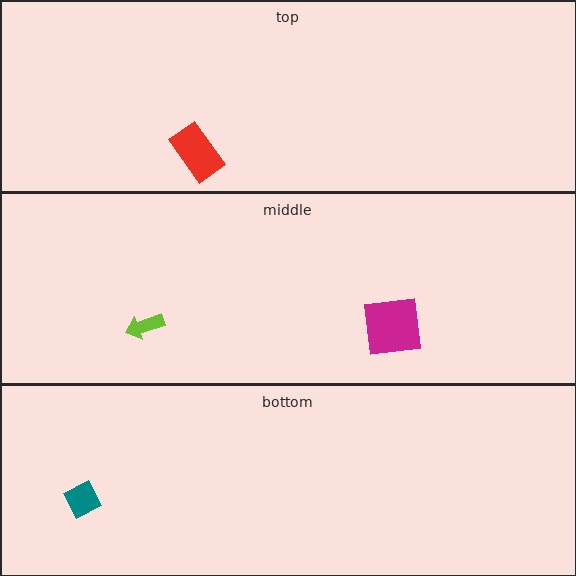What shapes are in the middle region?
The magenta square, the lime arrow.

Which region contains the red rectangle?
The top region.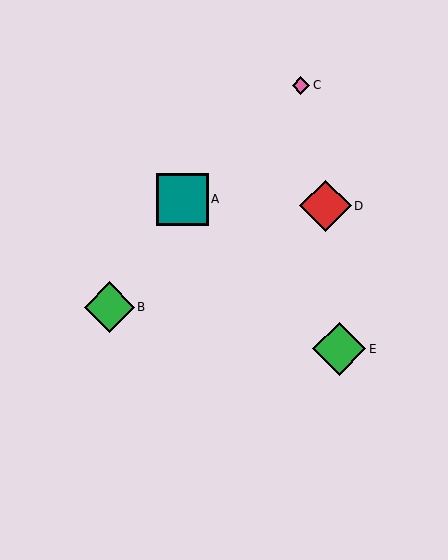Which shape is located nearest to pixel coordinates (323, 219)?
The red diamond (labeled D) at (325, 206) is nearest to that location.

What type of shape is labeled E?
Shape E is a green diamond.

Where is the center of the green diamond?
The center of the green diamond is at (339, 349).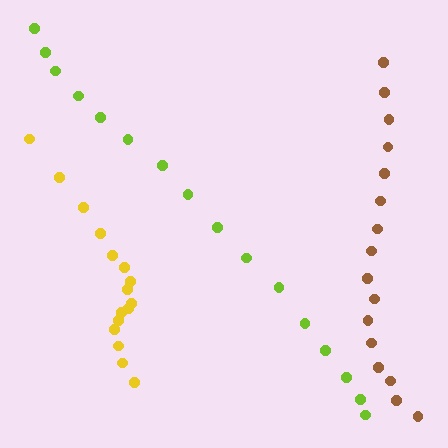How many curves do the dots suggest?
There are 3 distinct paths.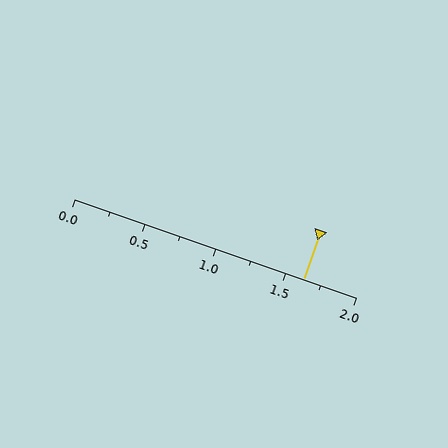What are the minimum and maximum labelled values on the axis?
The axis runs from 0.0 to 2.0.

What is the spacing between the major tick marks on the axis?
The major ticks are spaced 0.5 apart.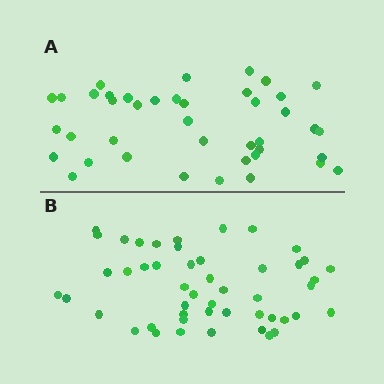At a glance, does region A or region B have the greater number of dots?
Region B (the bottom region) has more dots.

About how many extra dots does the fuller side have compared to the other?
Region B has roughly 8 or so more dots than region A.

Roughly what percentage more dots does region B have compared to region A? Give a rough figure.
About 20% more.